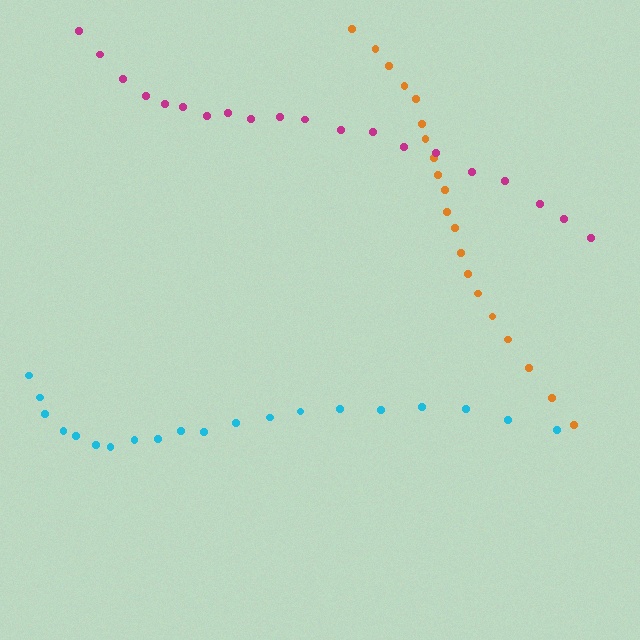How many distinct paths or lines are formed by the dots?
There are 3 distinct paths.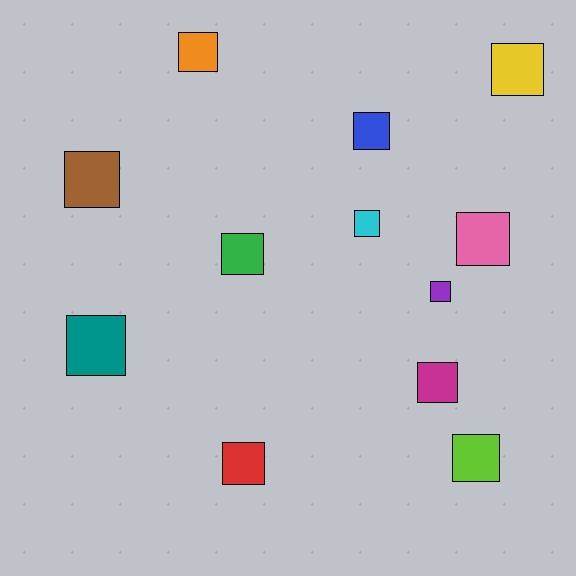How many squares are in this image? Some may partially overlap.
There are 12 squares.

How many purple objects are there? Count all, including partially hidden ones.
There is 1 purple object.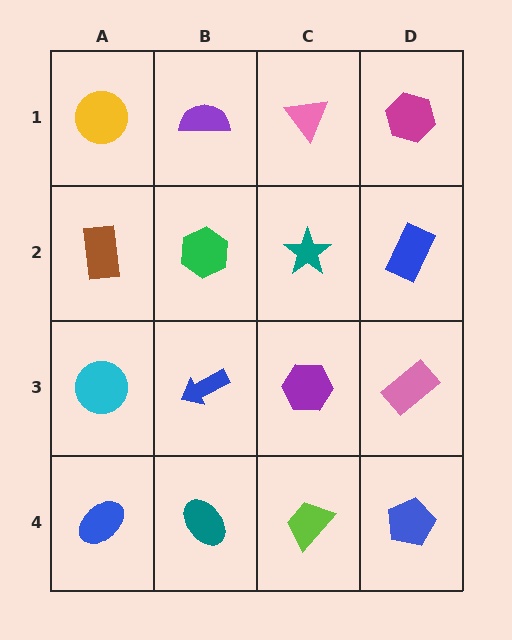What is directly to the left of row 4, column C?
A teal ellipse.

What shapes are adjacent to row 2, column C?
A pink triangle (row 1, column C), a purple hexagon (row 3, column C), a green hexagon (row 2, column B), a blue rectangle (row 2, column D).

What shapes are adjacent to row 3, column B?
A green hexagon (row 2, column B), a teal ellipse (row 4, column B), a cyan circle (row 3, column A), a purple hexagon (row 3, column C).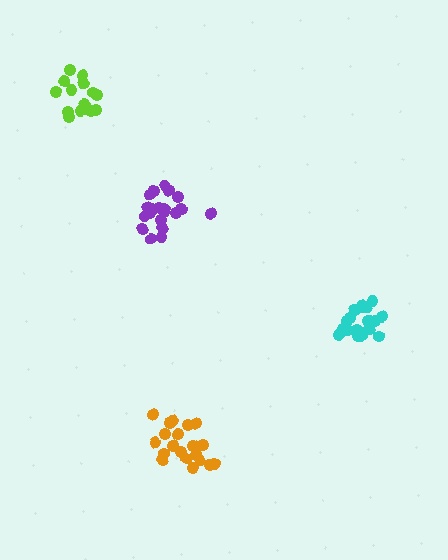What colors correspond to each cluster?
The clusters are colored: orange, cyan, lime, purple.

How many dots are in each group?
Group 1: 20 dots, Group 2: 21 dots, Group 3: 16 dots, Group 4: 20 dots (77 total).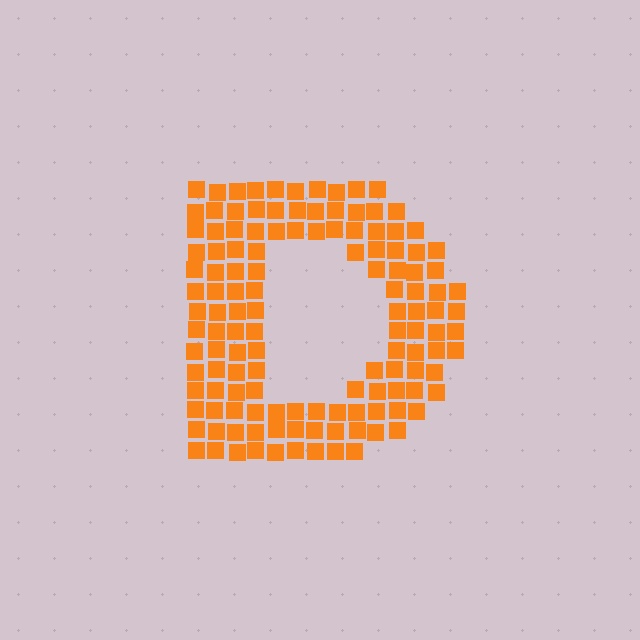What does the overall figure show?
The overall figure shows the letter D.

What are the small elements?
The small elements are squares.